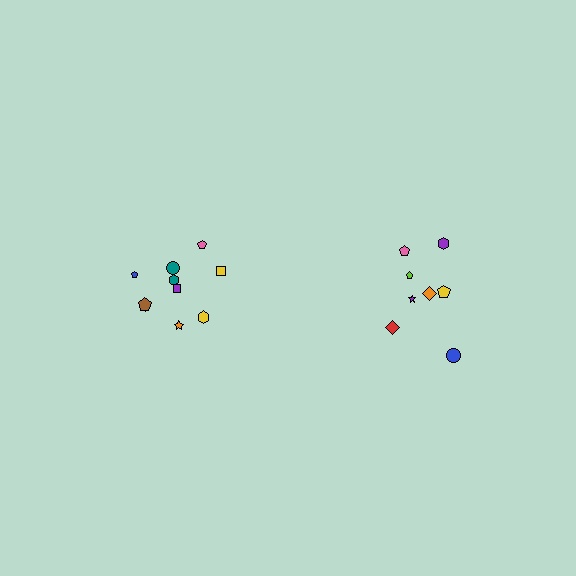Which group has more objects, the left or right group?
The left group.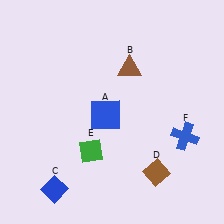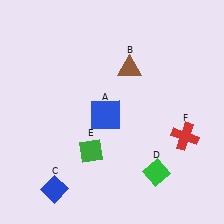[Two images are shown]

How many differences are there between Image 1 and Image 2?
There are 2 differences between the two images.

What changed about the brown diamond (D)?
In Image 1, D is brown. In Image 2, it changed to green.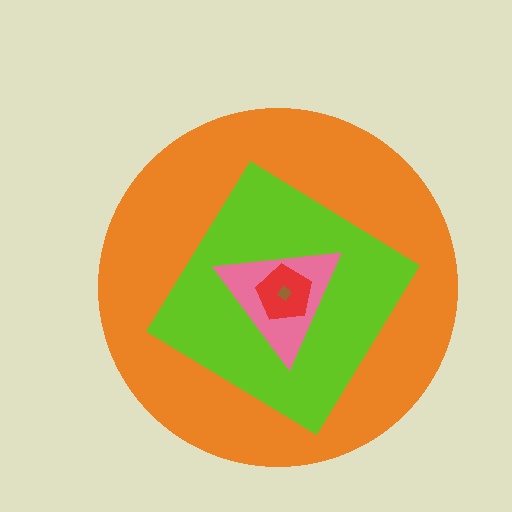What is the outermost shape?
The orange circle.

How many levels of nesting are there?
5.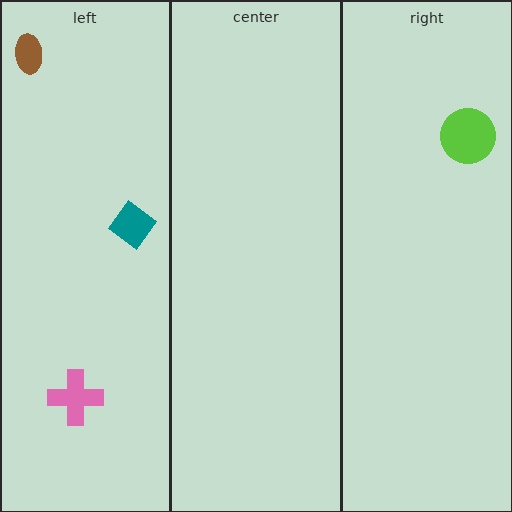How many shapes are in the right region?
1.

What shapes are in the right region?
The lime circle.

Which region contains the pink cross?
The left region.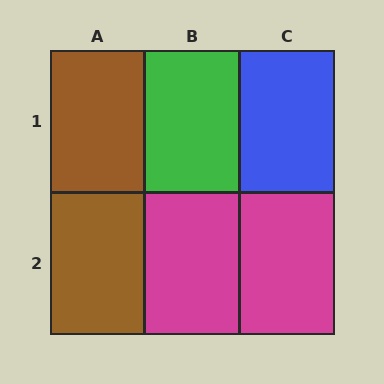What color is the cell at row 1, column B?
Green.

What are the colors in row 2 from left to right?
Brown, magenta, magenta.